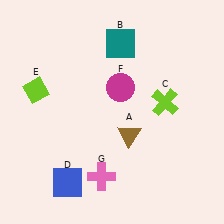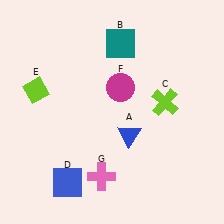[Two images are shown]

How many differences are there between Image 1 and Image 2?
There is 1 difference between the two images.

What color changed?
The triangle (A) changed from brown in Image 1 to blue in Image 2.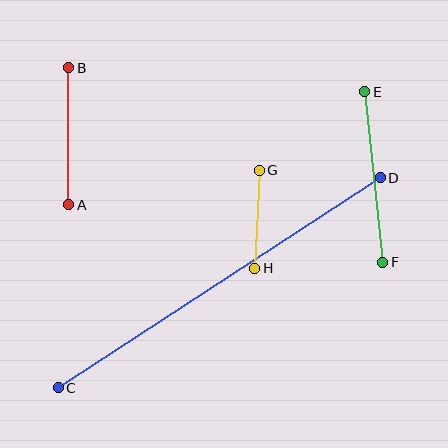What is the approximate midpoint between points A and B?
The midpoint is at approximately (69, 136) pixels.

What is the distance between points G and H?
The distance is approximately 98 pixels.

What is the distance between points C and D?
The distance is approximately 384 pixels.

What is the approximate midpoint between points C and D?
The midpoint is at approximately (219, 283) pixels.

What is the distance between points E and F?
The distance is approximately 171 pixels.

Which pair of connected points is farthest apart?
Points C and D are farthest apart.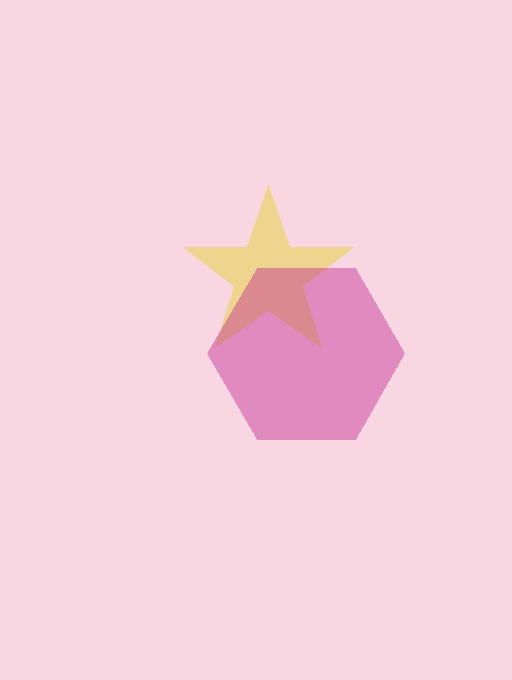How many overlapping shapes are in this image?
There are 2 overlapping shapes in the image.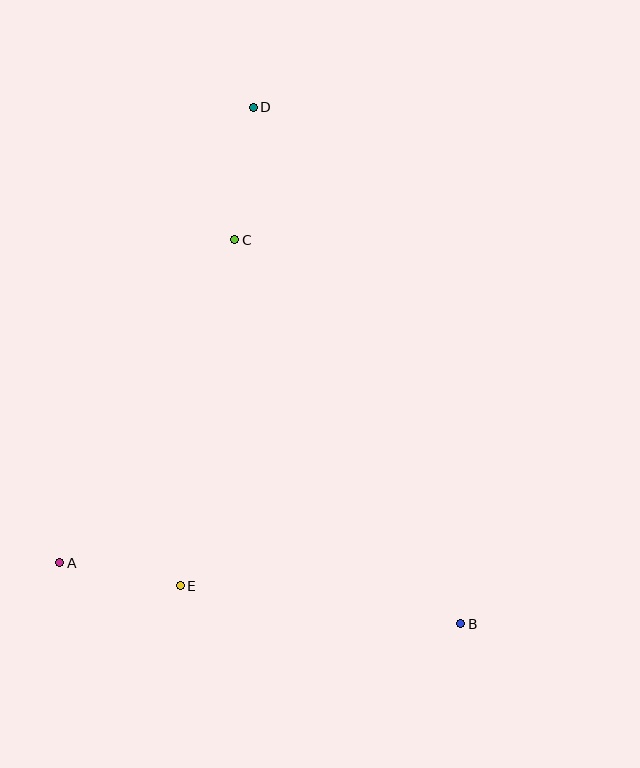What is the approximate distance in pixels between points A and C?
The distance between A and C is approximately 367 pixels.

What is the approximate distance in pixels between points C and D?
The distance between C and D is approximately 134 pixels.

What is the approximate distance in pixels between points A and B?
The distance between A and B is approximately 405 pixels.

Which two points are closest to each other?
Points A and E are closest to each other.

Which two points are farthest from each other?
Points B and D are farthest from each other.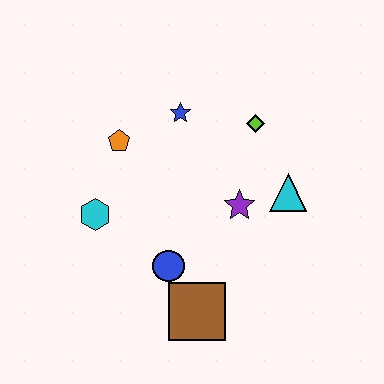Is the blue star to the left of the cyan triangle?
Yes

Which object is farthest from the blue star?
The brown square is farthest from the blue star.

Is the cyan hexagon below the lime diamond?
Yes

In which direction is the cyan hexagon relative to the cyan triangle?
The cyan hexagon is to the left of the cyan triangle.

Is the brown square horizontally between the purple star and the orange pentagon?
Yes